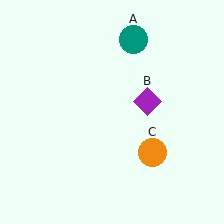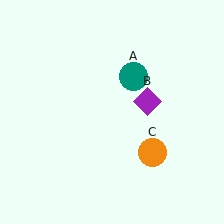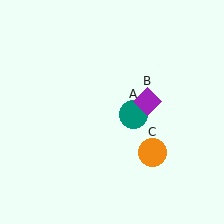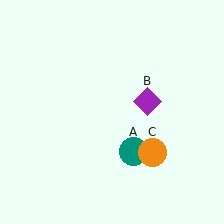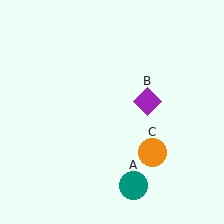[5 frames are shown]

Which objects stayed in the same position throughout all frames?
Purple diamond (object B) and orange circle (object C) remained stationary.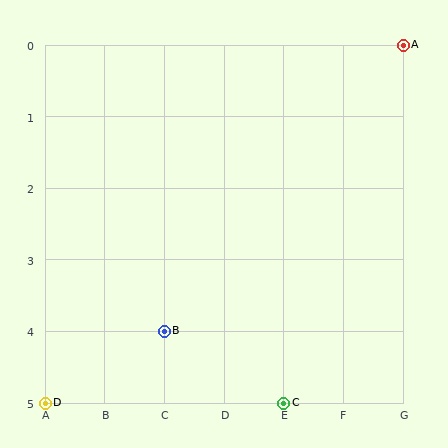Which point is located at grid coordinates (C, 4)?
Point B is at (C, 4).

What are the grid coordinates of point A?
Point A is at grid coordinates (G, 0).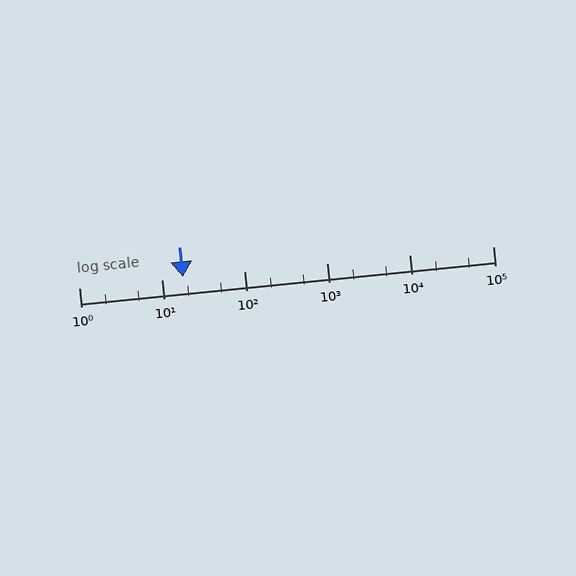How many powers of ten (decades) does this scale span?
The scale spans 5 decades, from 1 to 100000.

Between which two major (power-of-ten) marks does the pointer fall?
The pointer is between 10 and 100.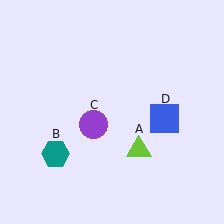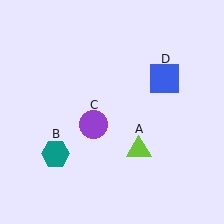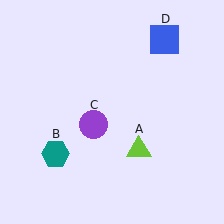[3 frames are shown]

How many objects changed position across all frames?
1 object changed position: blue square (object D).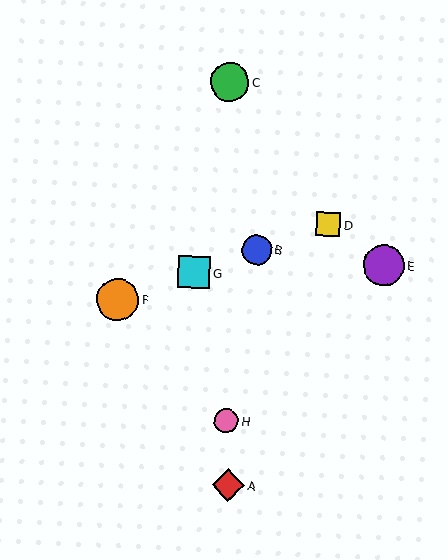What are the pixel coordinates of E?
Object E is at (384, 265).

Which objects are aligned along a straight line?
Objects B, D, F, G are aligned along a straight line.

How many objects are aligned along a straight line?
4 objects (B, D, F, G) are aligned along a straight line.